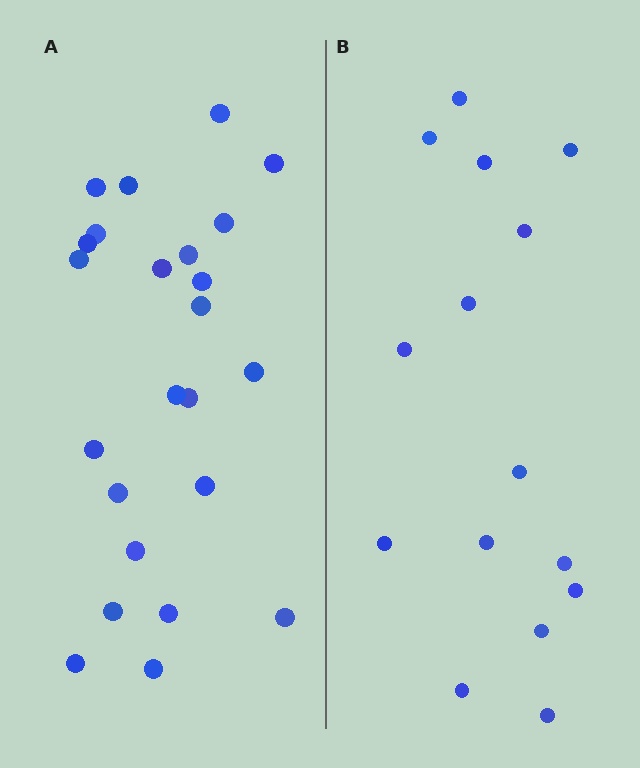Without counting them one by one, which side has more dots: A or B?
Region A (the left region) has more dots.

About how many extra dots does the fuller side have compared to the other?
Region A has roughly 8 or so more dots than region B.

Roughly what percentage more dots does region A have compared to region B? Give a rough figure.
About 60% more.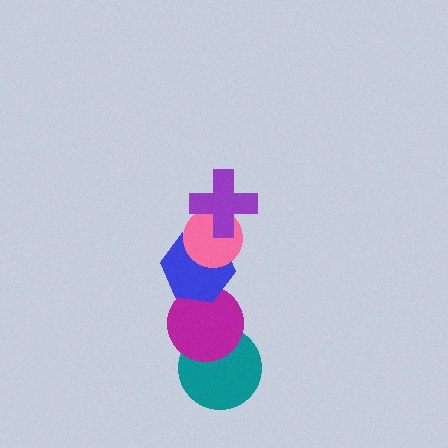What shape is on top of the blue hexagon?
The pink circle is on top of the blue hexagon.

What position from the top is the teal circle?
The teal circle is 5th from the top.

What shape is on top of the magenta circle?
The blue hexagon is on top of the magenta circle.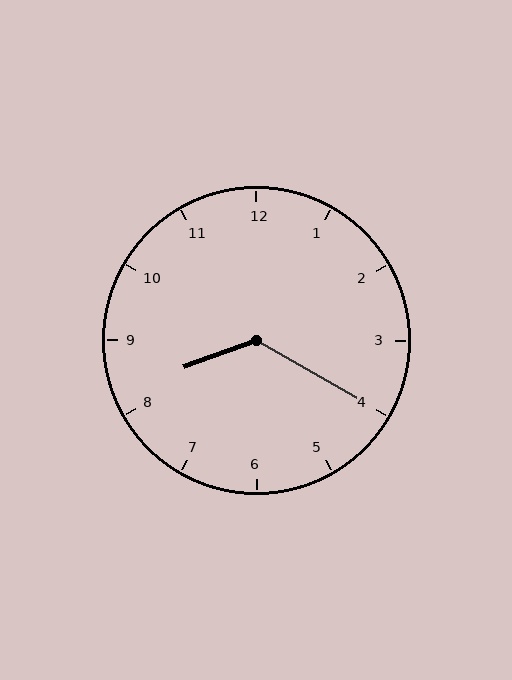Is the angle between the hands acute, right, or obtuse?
It is obtuse.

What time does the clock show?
8:20.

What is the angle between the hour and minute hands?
Approximately 130 degrees.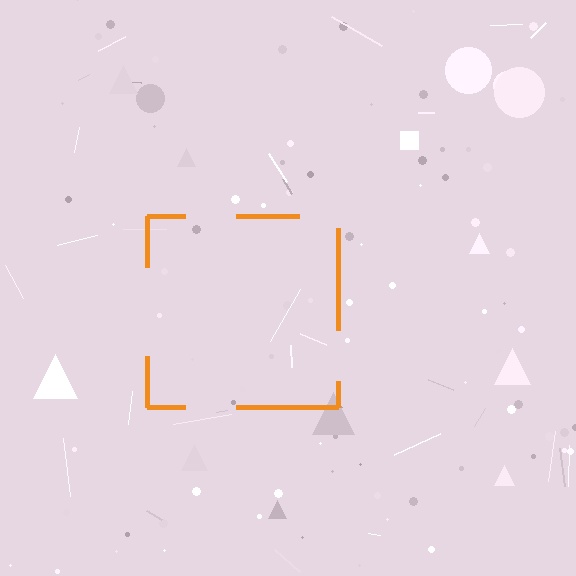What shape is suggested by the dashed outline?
The dashed outline suggests a square.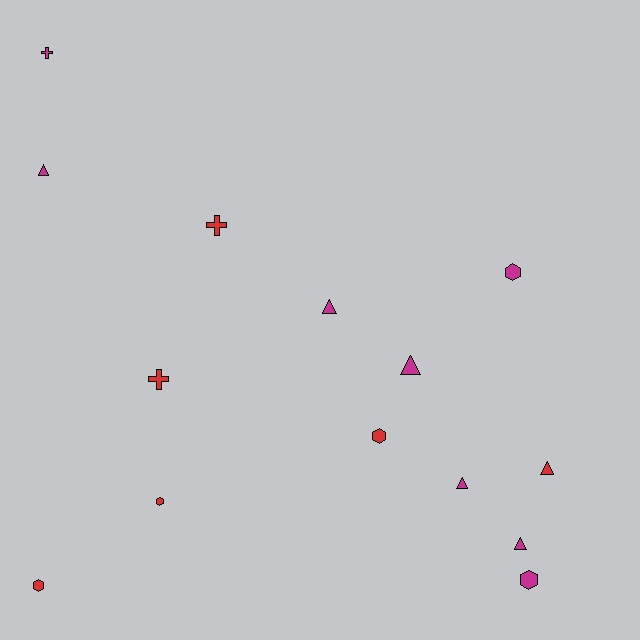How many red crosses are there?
There are 2 red crosses.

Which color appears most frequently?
Magenta, with 8 objects.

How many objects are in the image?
There are 14 objects.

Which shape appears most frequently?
Triangle, with 6 objects.